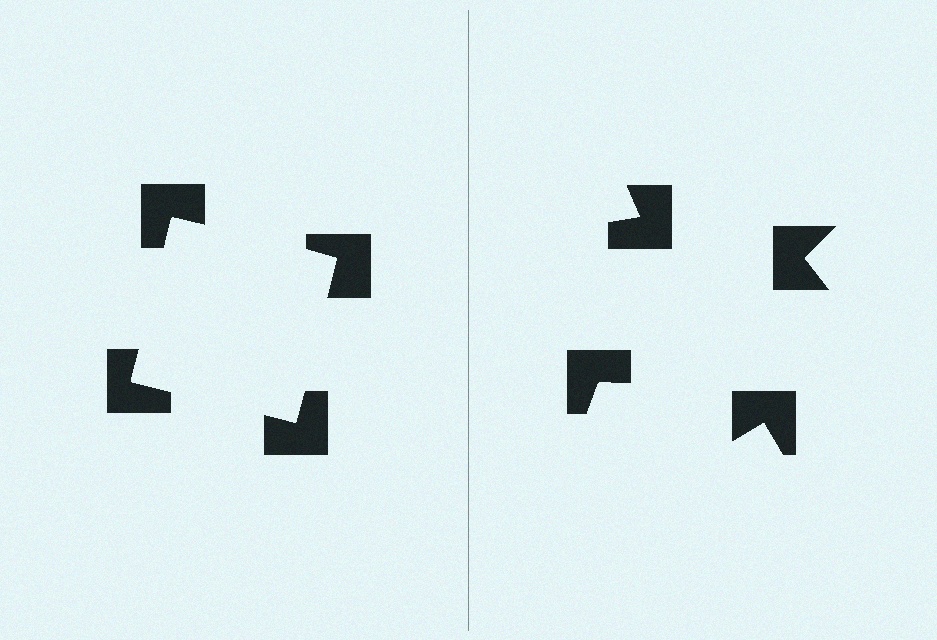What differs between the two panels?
The notched squares are positioned identically on both sides; only the wedge orientations differ. On the left they align to a square; on the right they are misaligned.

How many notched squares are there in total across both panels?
8 — 4 on each side.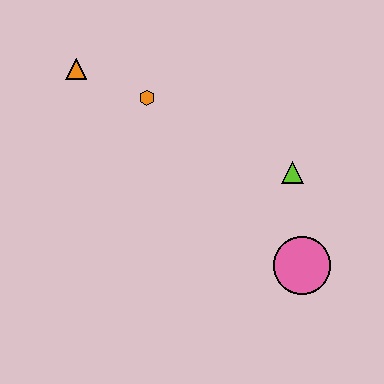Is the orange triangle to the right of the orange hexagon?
No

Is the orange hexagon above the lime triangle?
Yes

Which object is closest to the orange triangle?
The orange hexagon is closest to the orange triangle.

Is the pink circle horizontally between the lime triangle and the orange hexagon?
No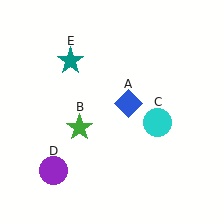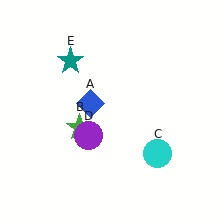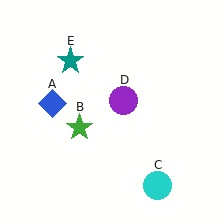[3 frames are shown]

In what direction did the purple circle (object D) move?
The purple circle (object D) moved up and to the right.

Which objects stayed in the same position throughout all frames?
Green star (object B) and teal star (object E) remained stationary.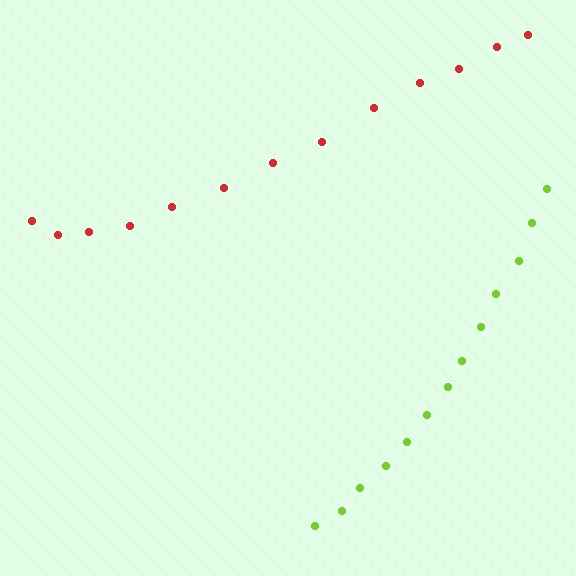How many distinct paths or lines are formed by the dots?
There are 2 distinct paths.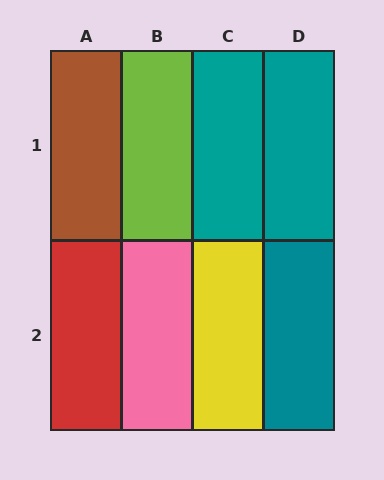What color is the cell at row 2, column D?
Teal.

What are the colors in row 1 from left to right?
Brown, lime, teal, teal.